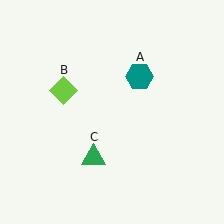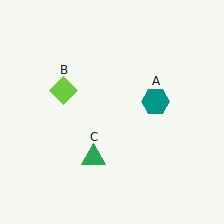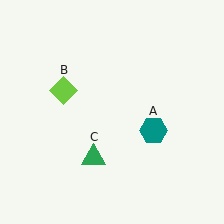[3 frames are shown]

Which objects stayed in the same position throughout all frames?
Lime diamond (object B) and green triangle (object C) remained stationary.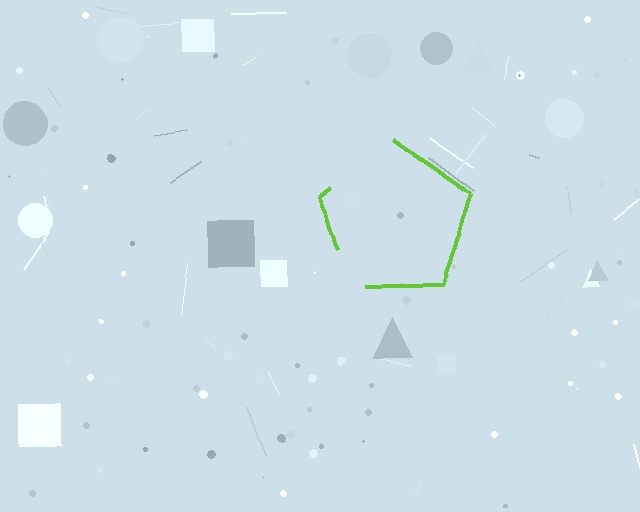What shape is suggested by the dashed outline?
The dashed outline suggests a pentagon.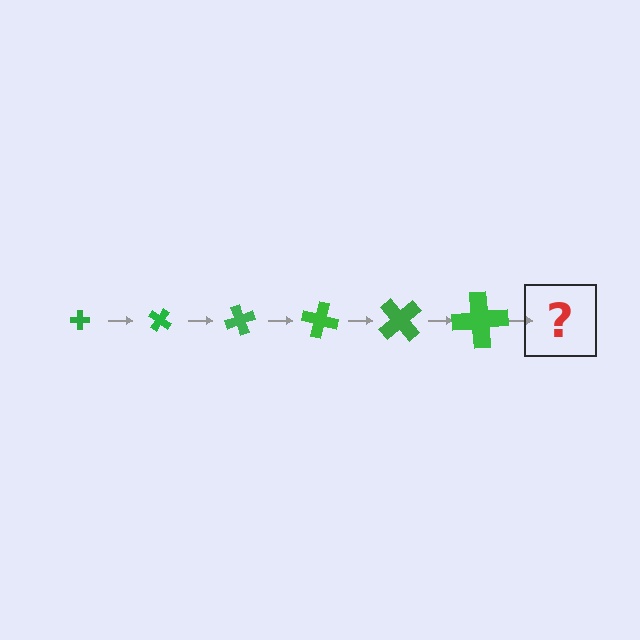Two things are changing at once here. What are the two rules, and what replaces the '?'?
The two rules are that the cross grows larger each step and it rotates 35 degrees each step. The '?' should be a cross, larger than the previous one and rotated 210 degrees from the start.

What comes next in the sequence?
The next element should be a cross, larger than the previous one and rotated 210 degrees from the start.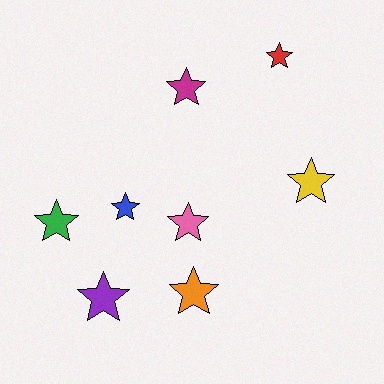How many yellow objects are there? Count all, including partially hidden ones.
There is 1 yellow object.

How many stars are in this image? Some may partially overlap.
There are 8 stars.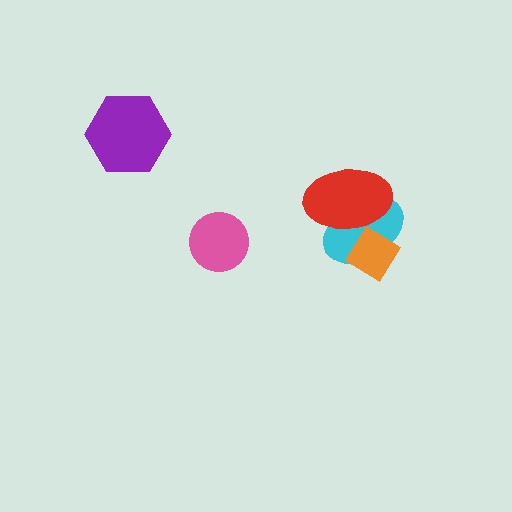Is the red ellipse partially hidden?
No, no other shape covers it.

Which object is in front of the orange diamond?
The red ellipse is in front of the orange diamond.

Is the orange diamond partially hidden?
Yes, it is partially covered by another shape.